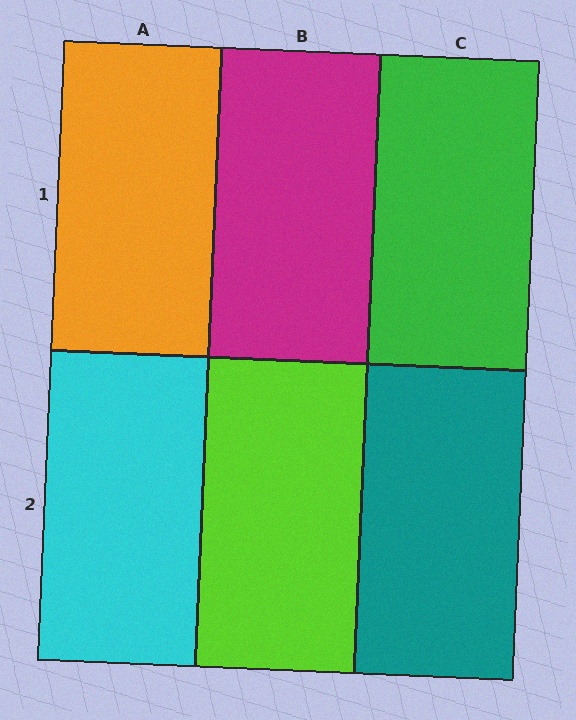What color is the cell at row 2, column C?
Teal.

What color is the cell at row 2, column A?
Cyan.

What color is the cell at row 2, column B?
Lime.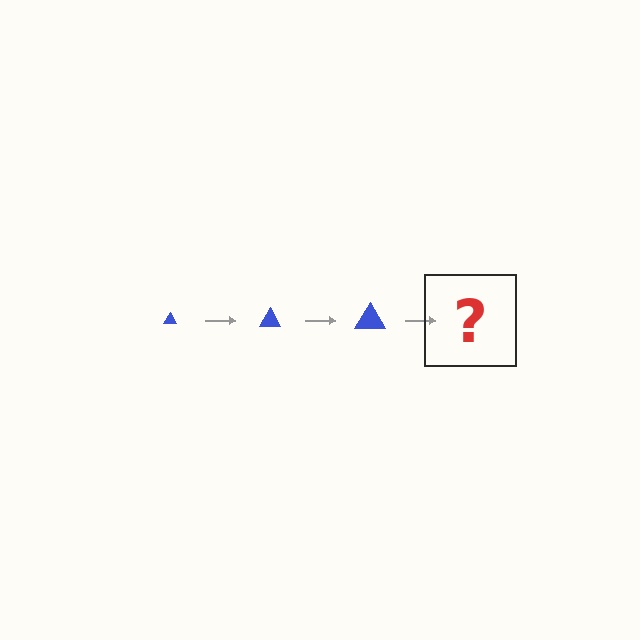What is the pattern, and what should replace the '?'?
The pattern is that the triangle gets progressively larger each step. The '?' should be a blue triangle, larger than the previous one.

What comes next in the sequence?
The next element should be a blue triangle, larger than the previous one.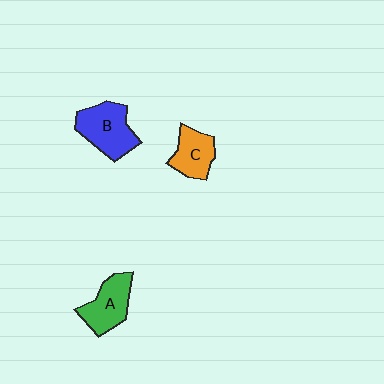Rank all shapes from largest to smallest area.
From largest to smallest: B (blue), A (green), C (orange).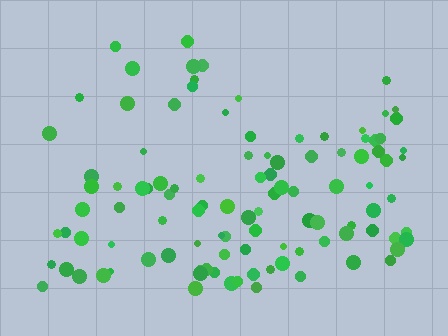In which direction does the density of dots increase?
From top to bottom, with the bottom side densest.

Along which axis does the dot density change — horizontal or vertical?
Vertical.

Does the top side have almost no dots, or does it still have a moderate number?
Still a moderate number, just noticeably fewer than the bottom.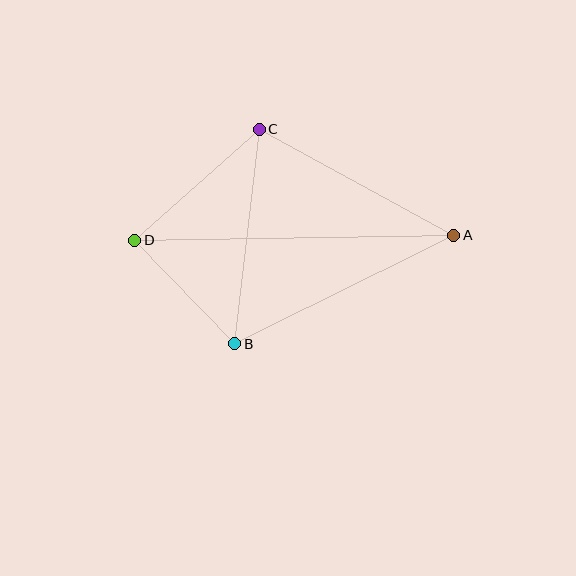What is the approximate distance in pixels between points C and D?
The distance between C and D is approximately 167 pixels.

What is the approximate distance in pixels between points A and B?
The distance between A and B is approximately 245 pixels.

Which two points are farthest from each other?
Points A and D are farthest from each other.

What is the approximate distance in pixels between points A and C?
The distance between A and C is approximately 222 pixels.